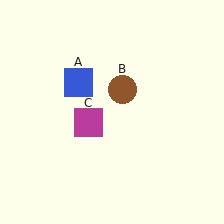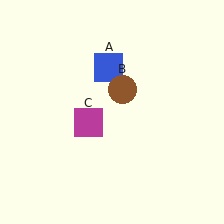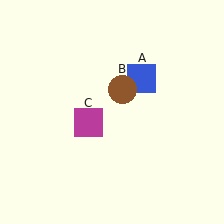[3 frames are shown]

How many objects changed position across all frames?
1 object changed position: blue square (object A).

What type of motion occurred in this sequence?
The blue square (object A) rotated clockwise around the center of the scene.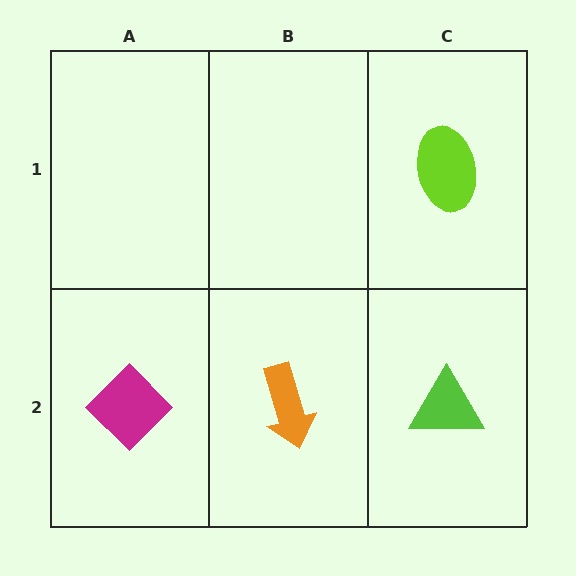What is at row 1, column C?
A lime ellipse.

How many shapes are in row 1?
1 shape.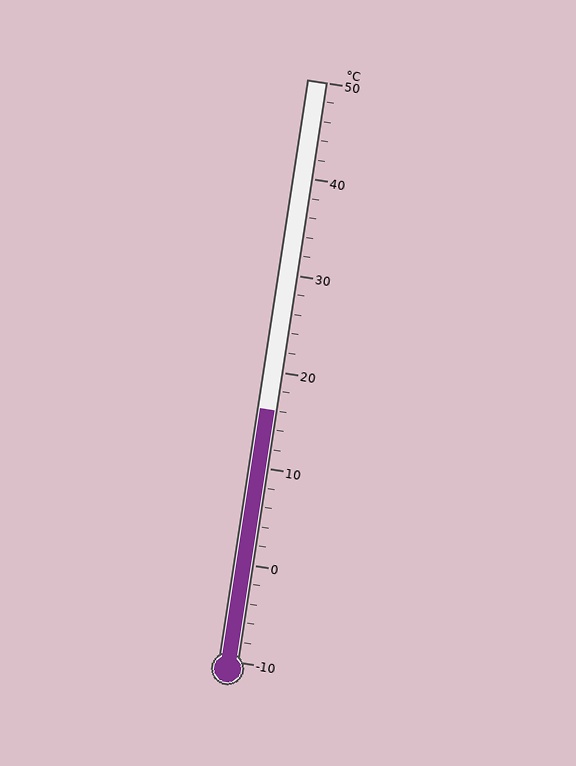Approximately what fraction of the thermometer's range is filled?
The thermometer is filled to approximately 45% of its range.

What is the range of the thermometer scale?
The thermometer scale ranges from -10°C to 50°C.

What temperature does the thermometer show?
The thermometer shows approximately 16°C.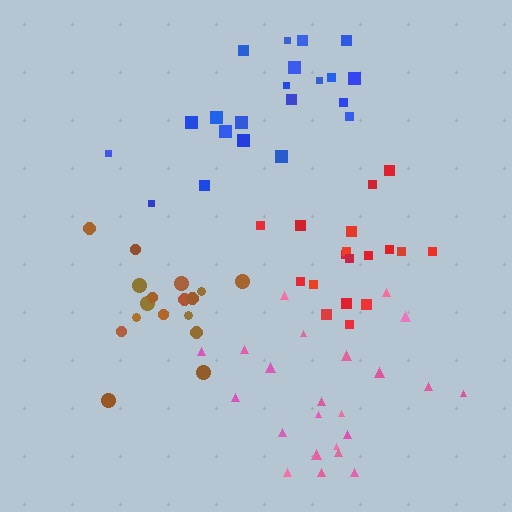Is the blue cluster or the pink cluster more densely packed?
Pink.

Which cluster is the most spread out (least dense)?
Blue.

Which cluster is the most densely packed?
Brown.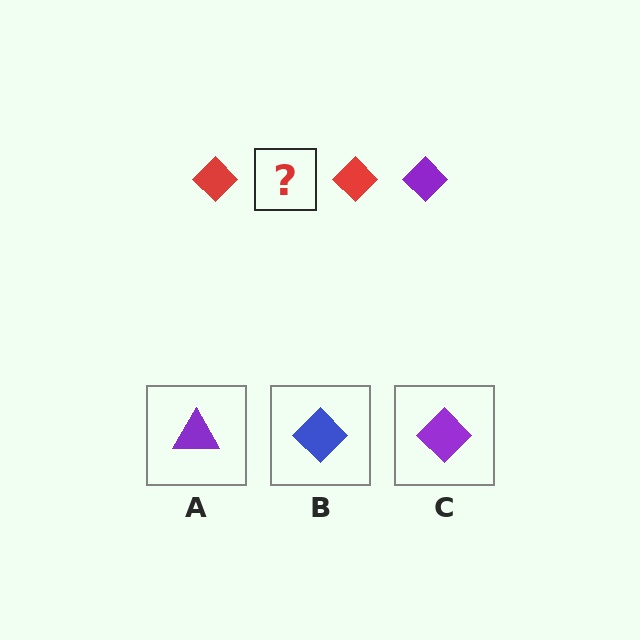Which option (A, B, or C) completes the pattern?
C.